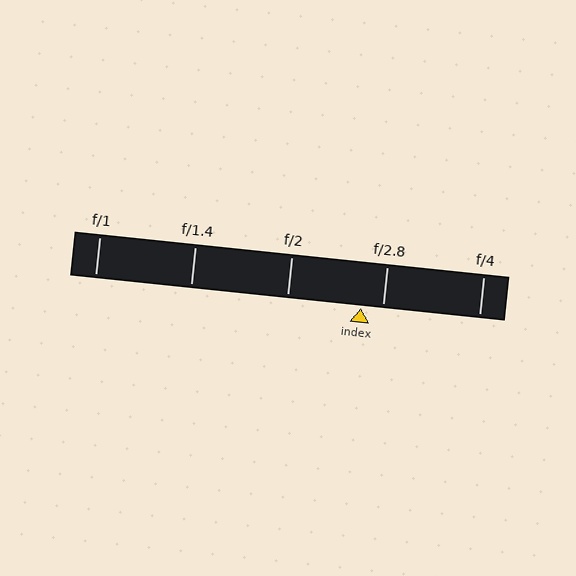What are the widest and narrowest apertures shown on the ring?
The widest aperture shown is f/1 and the narrowest is f/4.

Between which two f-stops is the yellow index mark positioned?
The index mark is between f/2 and f/2.8.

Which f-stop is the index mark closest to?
The index mark is closest to f/2.8.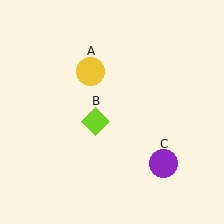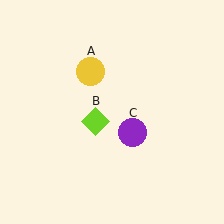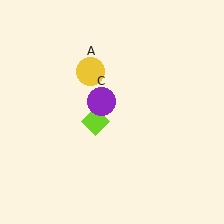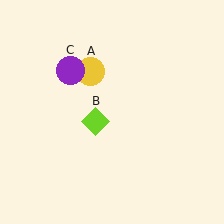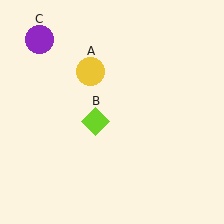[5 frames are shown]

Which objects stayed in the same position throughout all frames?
Yellow circle (object A) and lime diamond (object B) remained stationary.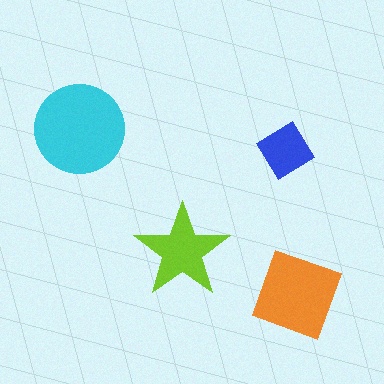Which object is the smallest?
The blue diamond.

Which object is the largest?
The cyan circle.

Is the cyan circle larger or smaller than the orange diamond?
Larger.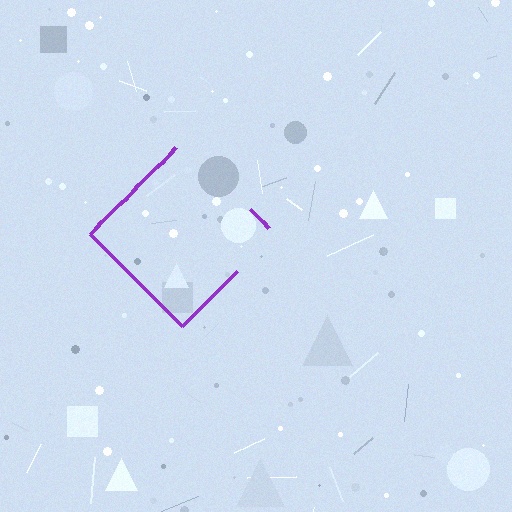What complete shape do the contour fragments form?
The contour fragments form a diamond.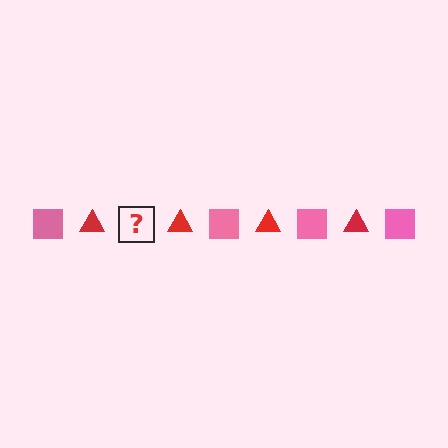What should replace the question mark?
The question mark should be replaced with a pink square.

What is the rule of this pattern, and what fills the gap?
The rule is that the pattern alternates between pink square and red triangle. The gap should be filled with a pink square.